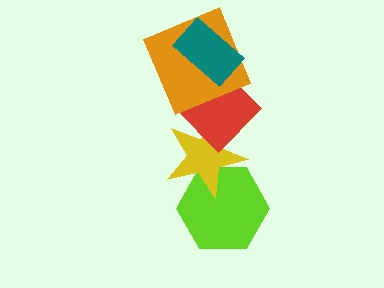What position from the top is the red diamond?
The red diamond is 3rd from the top.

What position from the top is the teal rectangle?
The teal rectangle is 1st from the top.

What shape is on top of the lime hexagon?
The yellow star is on top of the lime hexagon.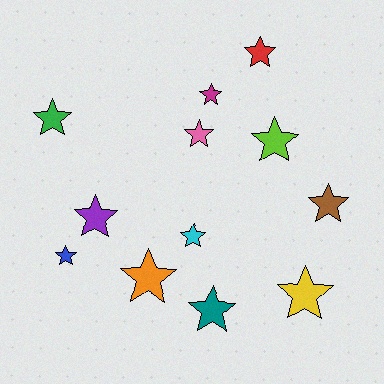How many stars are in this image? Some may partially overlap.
There are 12 stars.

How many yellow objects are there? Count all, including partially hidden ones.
There is 1 yellow object.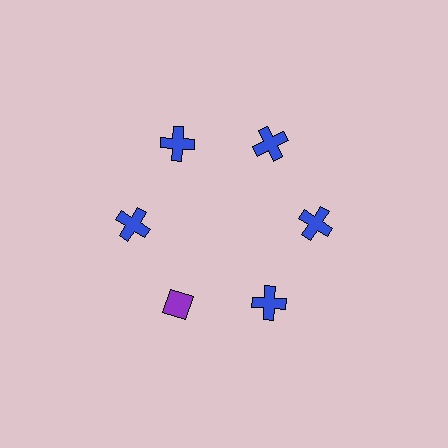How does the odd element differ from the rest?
It differs in both color (purple instead of blue) and shape (diamond instead of cross).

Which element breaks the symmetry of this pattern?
The purple diamond at roughly the 7 o'clock position breaks the symmetry. All other shapes are blue crosses.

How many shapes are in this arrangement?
There are 6 shapes arranged in a ring pattern.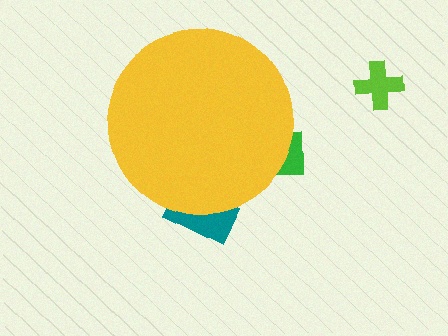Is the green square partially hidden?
Yes, the green square is partially hidden behind the yellow circle.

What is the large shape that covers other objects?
A yellow circle.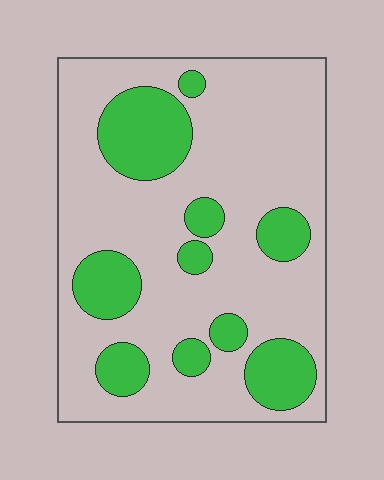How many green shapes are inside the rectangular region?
10.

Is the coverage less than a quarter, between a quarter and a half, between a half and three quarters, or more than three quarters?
Between a quarter and a half.